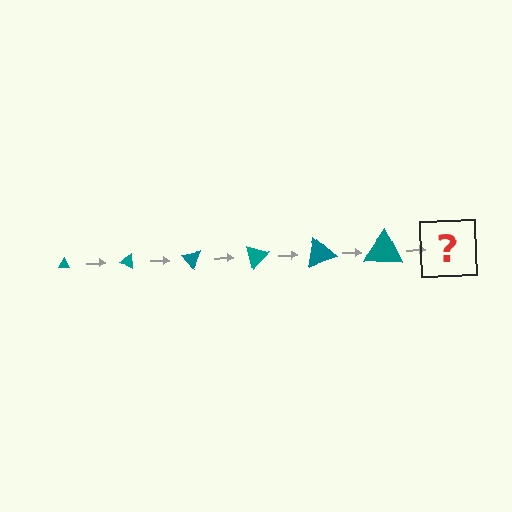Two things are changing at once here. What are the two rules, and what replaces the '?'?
The two rules are that the triangle grows larger each step and it rotates 25 degrees each step. The '?' should be a triangle, larger than the previous one and rotated 150 degrees from the start.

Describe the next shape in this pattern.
It should be a triangle, larger than the previous one and rotated 150 degrees from the start.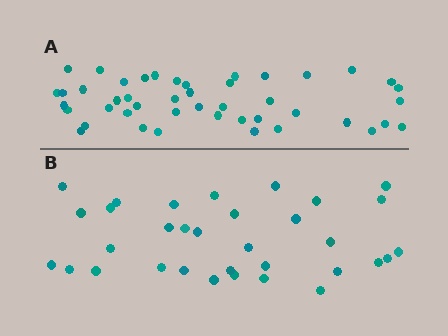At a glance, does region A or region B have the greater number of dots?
Region A (the top region) has more dots.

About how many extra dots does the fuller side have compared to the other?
Region A has roughly 12 or so more dots than region B.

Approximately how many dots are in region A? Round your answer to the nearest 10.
About 40 dots. (The exact count is 45, which rounds to 40.)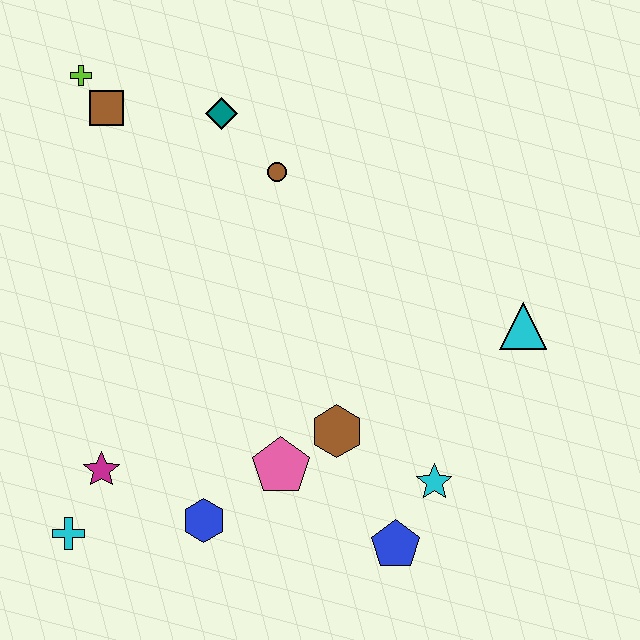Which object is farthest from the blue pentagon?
The lime cross is farthest from the blue pentagon.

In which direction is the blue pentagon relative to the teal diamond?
The blue pentagon is below the teal diamond.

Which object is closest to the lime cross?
The brown square is closest to the lime cross.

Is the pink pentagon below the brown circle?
Yes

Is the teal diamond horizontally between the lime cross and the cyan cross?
No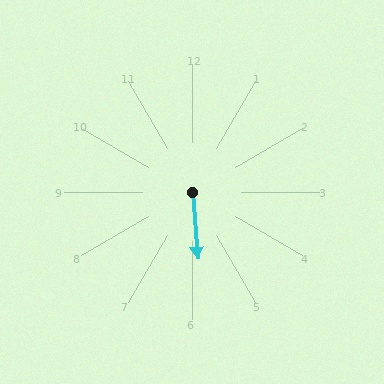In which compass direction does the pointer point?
South.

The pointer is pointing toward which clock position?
Roughly 6 o'clock.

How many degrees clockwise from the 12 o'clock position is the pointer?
Approximately 175 degrees.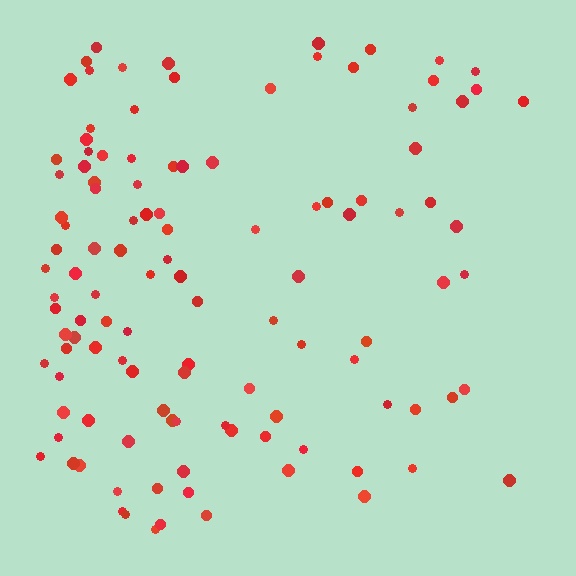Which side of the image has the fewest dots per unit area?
The right.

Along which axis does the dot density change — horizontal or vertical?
Horizontal.